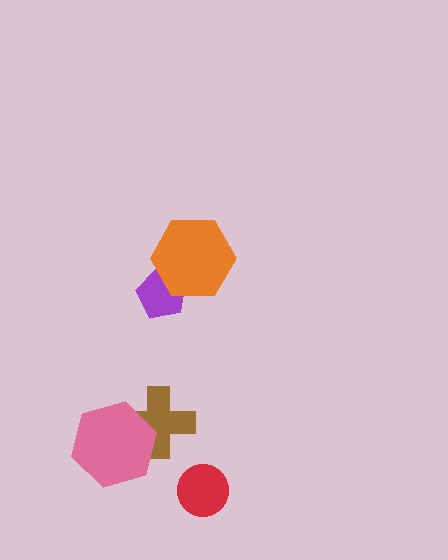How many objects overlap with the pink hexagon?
1 object overlaps with the pink hexagon.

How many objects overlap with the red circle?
0 objects overlap with the red circle.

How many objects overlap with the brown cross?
1 object overlaps with the brown cross.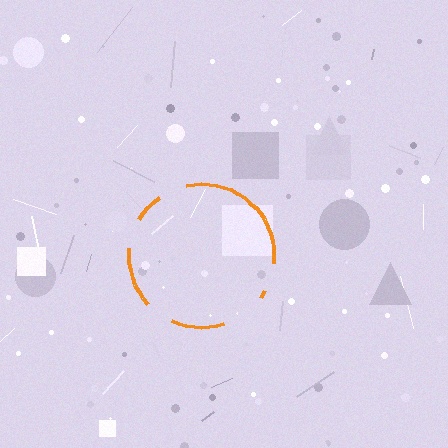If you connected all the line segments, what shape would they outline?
They would outline a circle.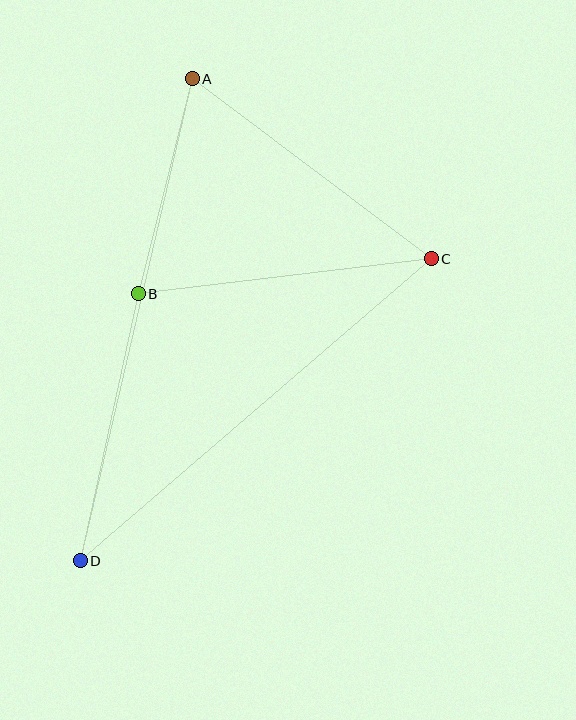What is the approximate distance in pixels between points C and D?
The distance between C and D is approximately 463 pixels.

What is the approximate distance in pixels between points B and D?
The distance between B and D is approximately 273 pixels.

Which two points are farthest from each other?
Points A and D are farthest from each other.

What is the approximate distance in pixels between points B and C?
The distance between B and C is approximately 295 pixels.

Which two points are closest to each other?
Points A and B are closest to each other.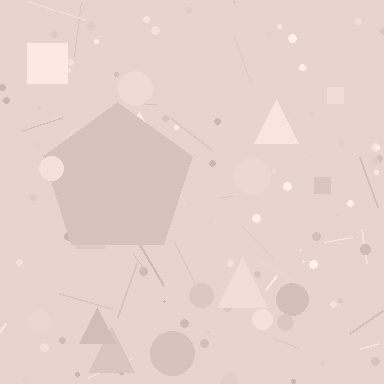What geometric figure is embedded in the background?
A pentagon is embedded in the background.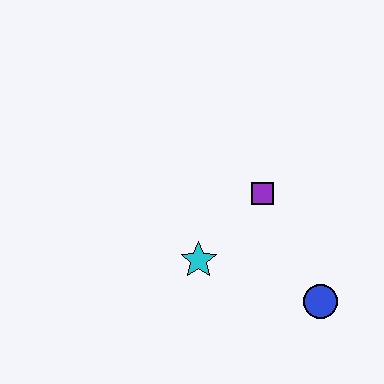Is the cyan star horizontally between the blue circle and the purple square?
No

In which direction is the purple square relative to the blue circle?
The purple square is above the blue circle.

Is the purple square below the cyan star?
No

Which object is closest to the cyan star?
The purple square is closest to the cyan star.